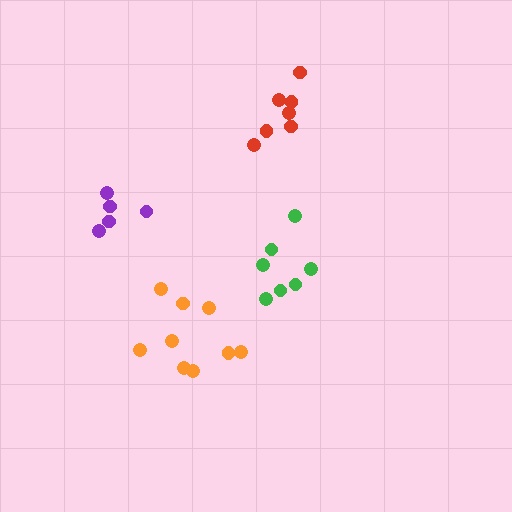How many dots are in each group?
Group 1: 5 dots, Group 2: 7 dots, Group 3: 9 dots, Group 4: 7 dots (28 total).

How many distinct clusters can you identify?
There are 4 distinct clusters.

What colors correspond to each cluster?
The clusters are colored: purple, red, orange, green.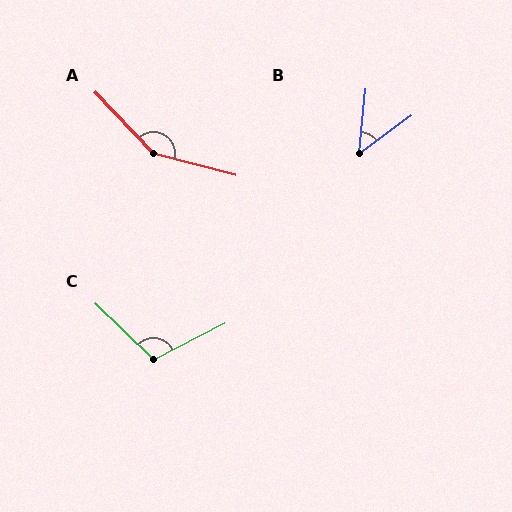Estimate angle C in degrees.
Approximately 109 degrees.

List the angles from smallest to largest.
B (48°), C (109°), A (149°).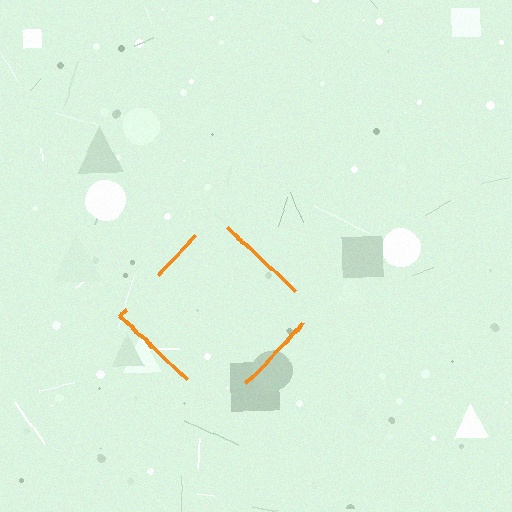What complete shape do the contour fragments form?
The contour fragments form a diamond.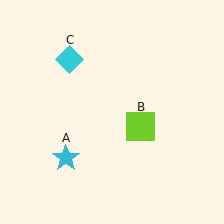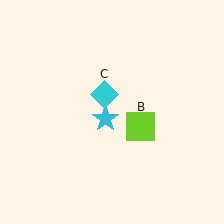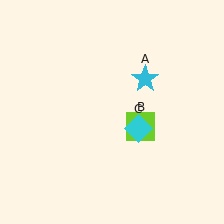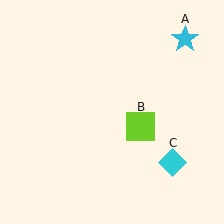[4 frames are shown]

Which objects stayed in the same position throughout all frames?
Lime square (object B) remained stationary.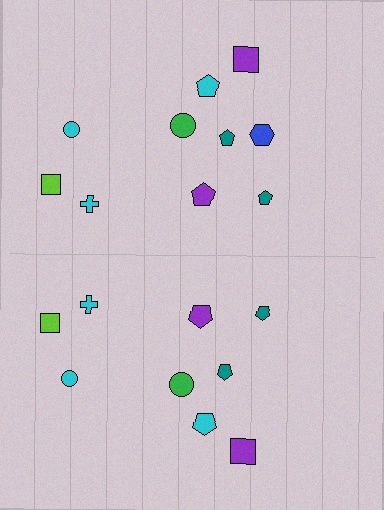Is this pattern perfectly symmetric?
No, the pattern is not perfectly symmetric. A blue hexagon is missing from the bottom side.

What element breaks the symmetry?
A blue hexagon is missing from the bottom side.